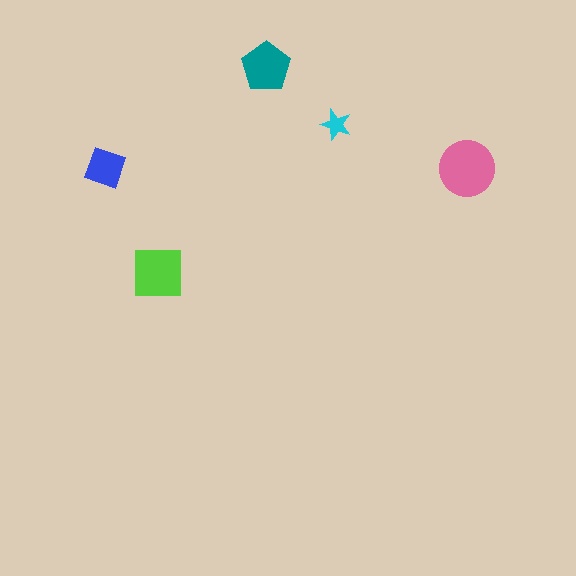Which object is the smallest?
The cyan star.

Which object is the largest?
The pink circle.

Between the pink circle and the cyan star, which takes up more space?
The pink circle.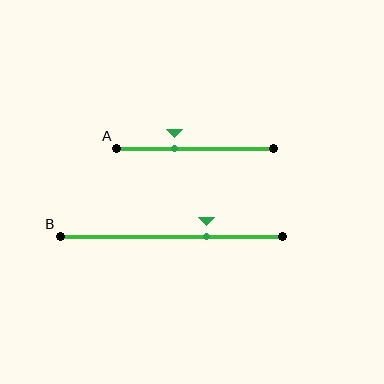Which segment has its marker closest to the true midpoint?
Segment A has its marker closest to the true midpoint.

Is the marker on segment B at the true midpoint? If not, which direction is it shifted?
No, the marker on segment B is shifted to the right by about 16% of the segment length.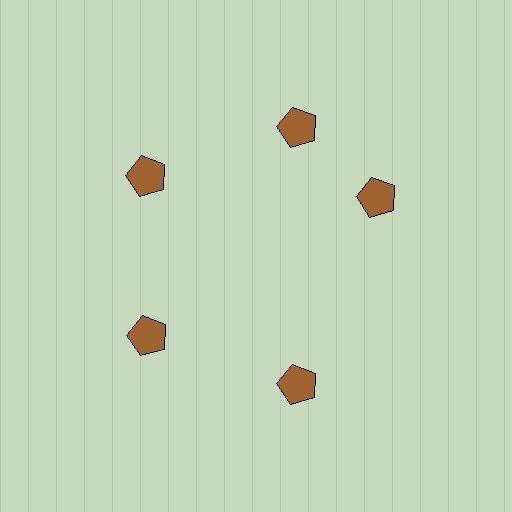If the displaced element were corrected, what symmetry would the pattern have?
It would have 5-fold rotational symmetry — the pattern would map onto itself every 72 degrees.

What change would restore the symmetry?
The symmetry would be restored by rotating it back into even spacing with its neighbors so that all 5 pentagons sit at equal angles and equal distance from the center.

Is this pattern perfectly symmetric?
No. The 5 brown pentagons are arranged in a ring, but one element near the 3 o'clock position is rotated out of alignment along the ring, breaking the 5-fold rotational symmetry.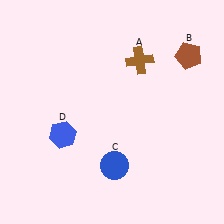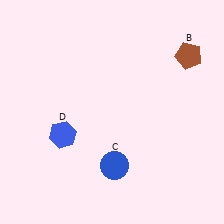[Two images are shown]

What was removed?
The brown cross (A) was removed in Image 2.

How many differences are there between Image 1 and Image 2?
There is 1 difference between the two images.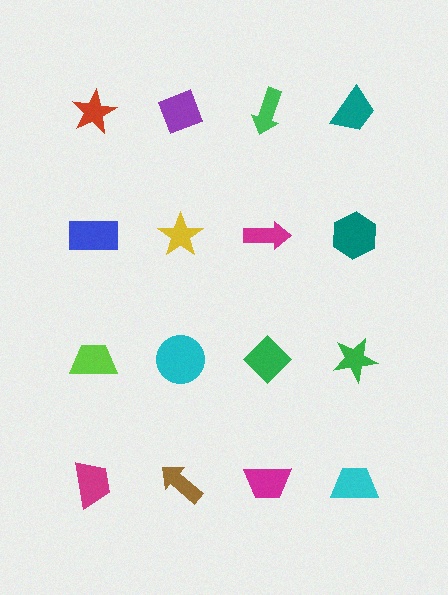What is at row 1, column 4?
A teal trapezoid.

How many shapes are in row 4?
4 shapes.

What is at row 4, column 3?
A magenta trapezoid.